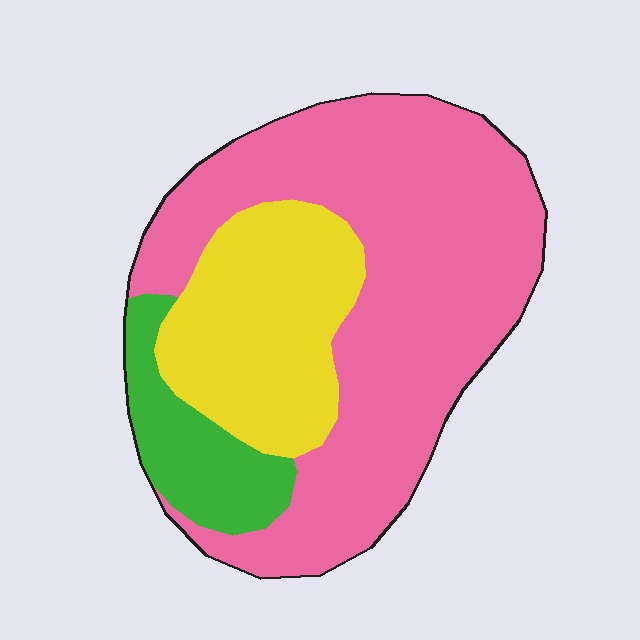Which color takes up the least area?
Green, at roughly 10%.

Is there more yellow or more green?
Yellow.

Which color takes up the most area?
Pink, at roughly 60%.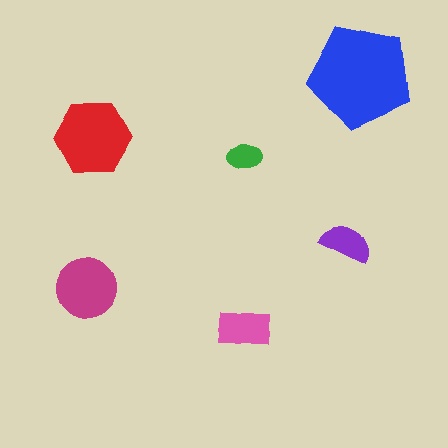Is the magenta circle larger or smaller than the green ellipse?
Larger.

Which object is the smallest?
The green ellipse.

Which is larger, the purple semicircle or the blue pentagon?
The blue pentagon.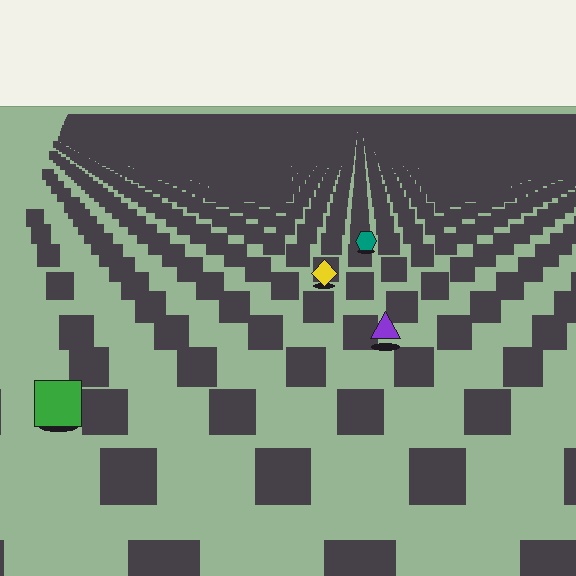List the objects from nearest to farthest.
From nearest to farthest: the green square, the purple triangle, the yellow diamond, the teal hexagon.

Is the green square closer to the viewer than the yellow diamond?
Yes. The green square is closer — you can tell from the texture gradient: the ground texture is coarser near it.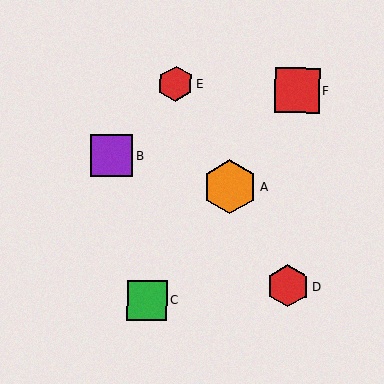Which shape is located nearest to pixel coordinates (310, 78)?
The red square (labeled F) at (297, 90) is nearest to that location.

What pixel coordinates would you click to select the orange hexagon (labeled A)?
Click at (230, 187) to select the orange hexagon A.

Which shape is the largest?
The orange hexagon (labeled A) is the largest.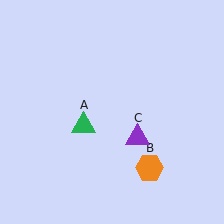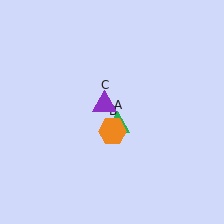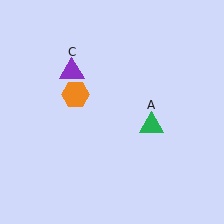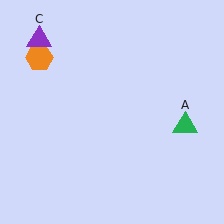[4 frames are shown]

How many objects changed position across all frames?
3 objects changed position: green triangle (object A), orange hexagon (object B), purple triangle (object C).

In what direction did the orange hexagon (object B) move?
The orange hexagon (object B) moved up and to the left.